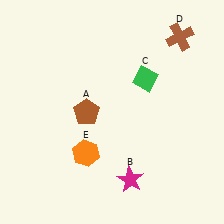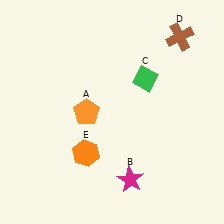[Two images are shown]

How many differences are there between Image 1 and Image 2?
There is 1 difference between the two images.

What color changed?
The pentagon (A) changed from brown in Image 1 to orange in Image 2.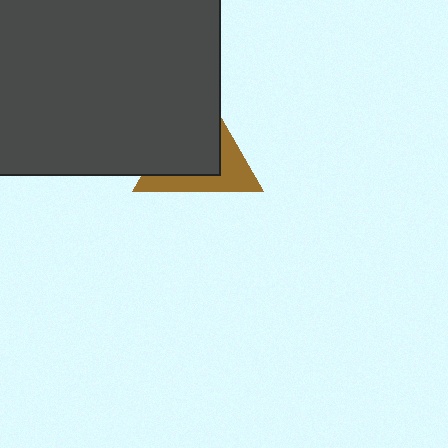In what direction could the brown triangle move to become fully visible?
The brown triangle could move toward the lower-right. That would shift it out from behind the dark gray rectangle entirely.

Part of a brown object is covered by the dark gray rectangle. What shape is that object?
It is a triangle.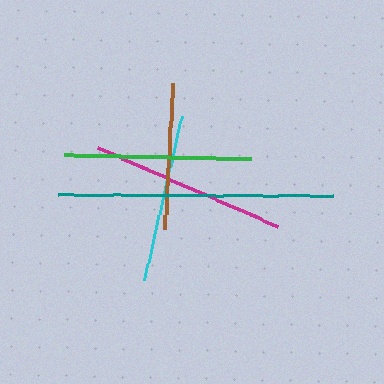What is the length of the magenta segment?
The magenta segment is approximately 197 pixels long.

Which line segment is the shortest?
The brown line is the shortest at approximately 147 pixels.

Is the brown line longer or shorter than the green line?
The green line is longer than the brown line.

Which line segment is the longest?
The teal line is the longest at approximately 275 pixels.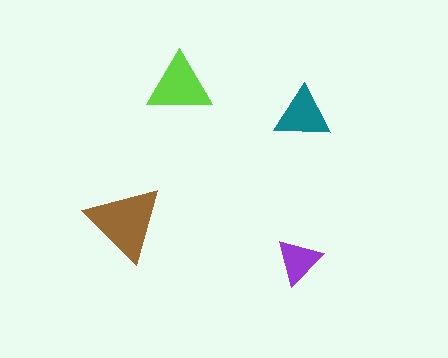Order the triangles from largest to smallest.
the brown one, the lime one, the teal one, the purple one.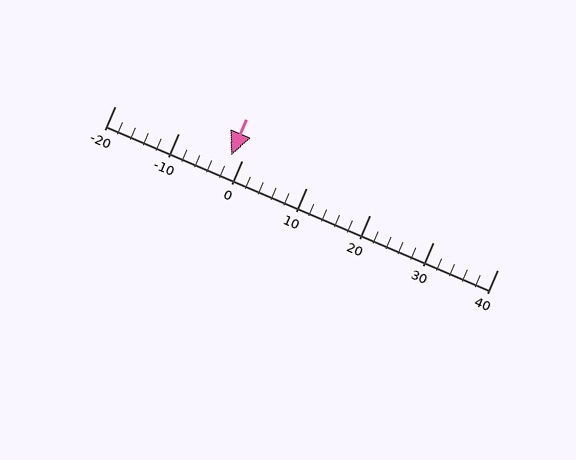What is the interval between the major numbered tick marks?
The major tick marks are spaced 10 units apart.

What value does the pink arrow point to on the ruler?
The pink arrow points to approximately -2.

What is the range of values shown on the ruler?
The ruler shows values from -20 to 40.